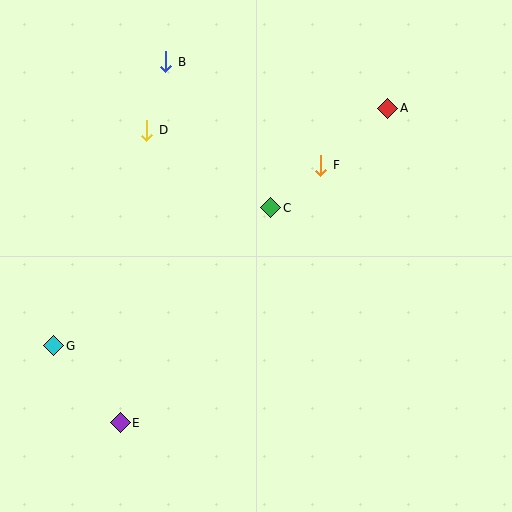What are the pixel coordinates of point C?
Point C is at (271, 208).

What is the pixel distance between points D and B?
The distance between D and B is 71 pixels.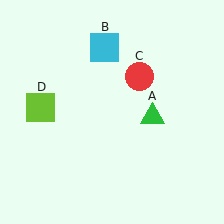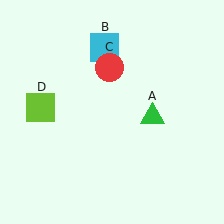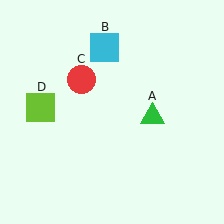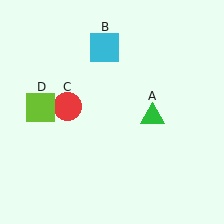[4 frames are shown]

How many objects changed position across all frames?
1 object changed position: red circle (object C).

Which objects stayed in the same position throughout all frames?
Green triangle (object A) and cyan square (object B) and lime square (object D) remained stationary.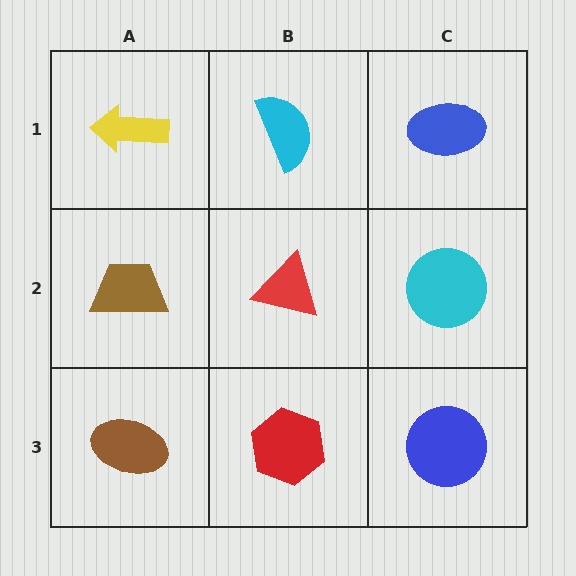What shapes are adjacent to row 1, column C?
A cyan circle (row 2, column C), a cyan semicircle (row 1, column B).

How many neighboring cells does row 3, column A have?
2.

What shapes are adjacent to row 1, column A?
A brown trapezoid (row 2, column A), a cyan semicircle (row 1, column B).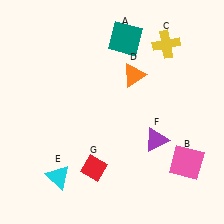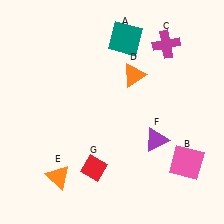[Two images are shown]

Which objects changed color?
C changed from yellow to magenta. E changed from cyan to orange.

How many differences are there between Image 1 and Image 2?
There are 2 differences between the two images.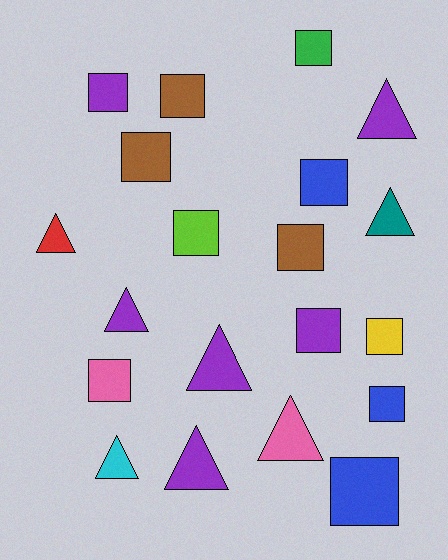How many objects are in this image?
There are 20 objects.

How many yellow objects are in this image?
There is 1 yellow object.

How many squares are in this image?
There are 12 squares.